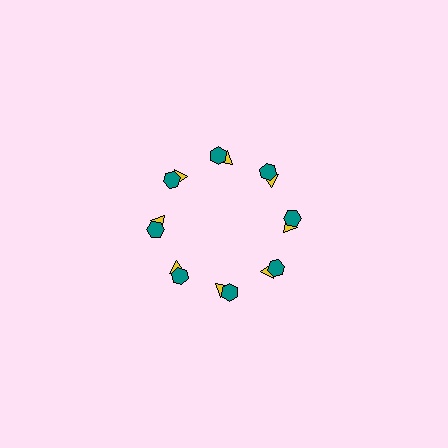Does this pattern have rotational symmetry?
Yes, this pattern has 8-fold rotational symmetry. It looks the same after rotating 45 degrees around the center.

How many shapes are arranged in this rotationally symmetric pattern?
There are 16 shapes, arranged in 8 groups of 2.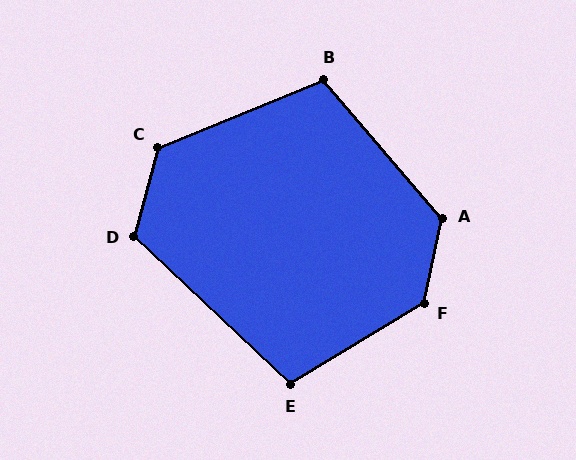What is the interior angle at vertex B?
Approximately 108 degrees (obtuse).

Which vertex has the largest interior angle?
F, at approximately 133 degrees.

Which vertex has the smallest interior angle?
E, at approximately 105 degrees.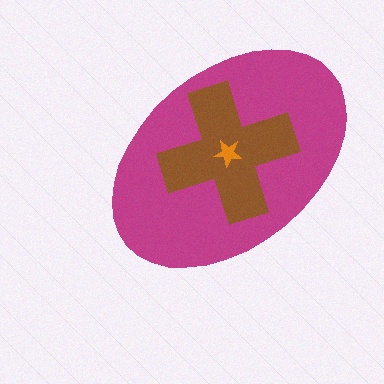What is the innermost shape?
The orange star.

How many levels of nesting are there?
3.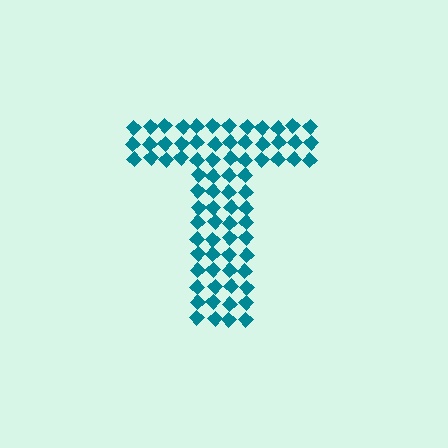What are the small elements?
The small elements are diamonds.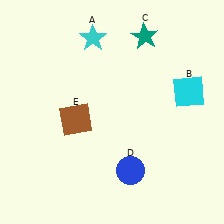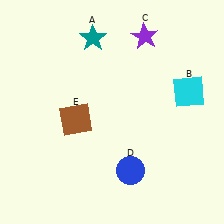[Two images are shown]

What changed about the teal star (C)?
In Image 1, C is teal. In Image 2, it changed to purple.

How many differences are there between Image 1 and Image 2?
There are 2 differences between the two images.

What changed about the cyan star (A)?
In Image 1, A is cyan. In Image 2, it changed to teal.